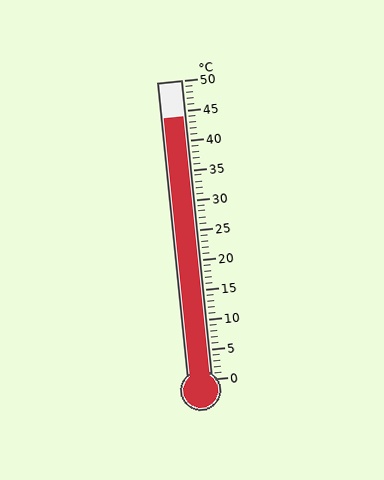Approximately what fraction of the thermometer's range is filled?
The thermometer is filled to approximately 90% of its range.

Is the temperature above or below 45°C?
The temperature is below 45°C.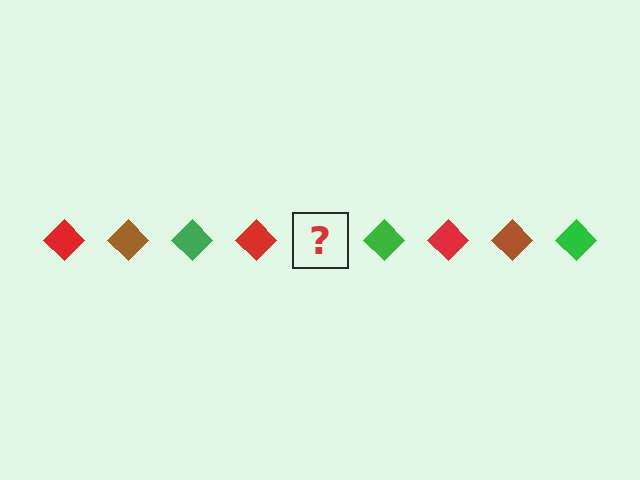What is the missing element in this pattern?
The missing element is a brown diamond.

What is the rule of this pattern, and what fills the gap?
The rule is that the pattern cycles through red, brown, green diamonds. The gap should be filled with a brown diamond.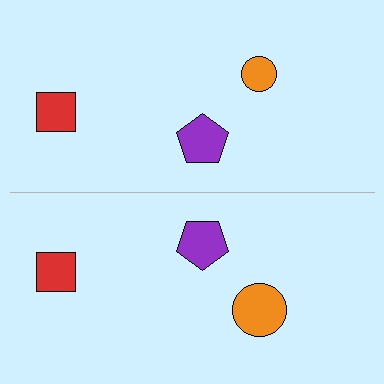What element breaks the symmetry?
The orange circle on the bottom side has a different size than its mirror counterpart.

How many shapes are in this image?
There are 6 shapes in this image.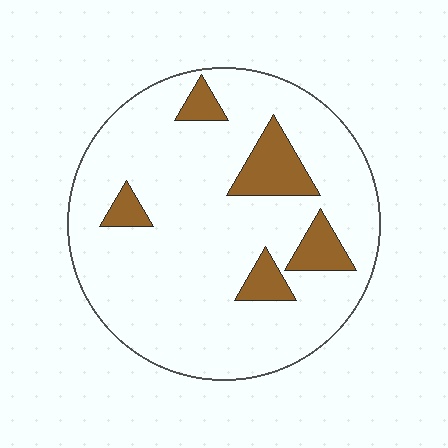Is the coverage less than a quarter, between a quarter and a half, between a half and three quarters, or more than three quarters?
Less than a quarter.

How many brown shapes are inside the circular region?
5.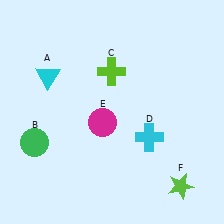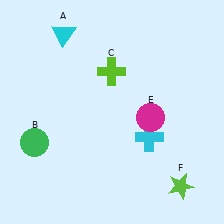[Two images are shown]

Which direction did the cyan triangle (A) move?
The cyan triangle (A) moved up.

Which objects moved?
The objects that moved are: the cyan triangle (A), the magenta circle (E).